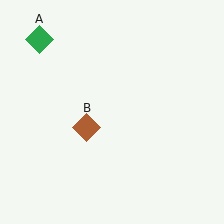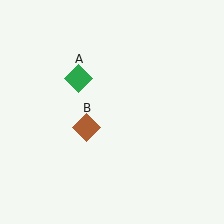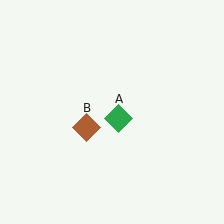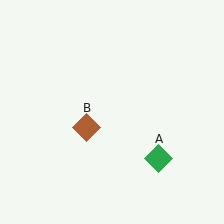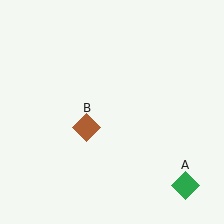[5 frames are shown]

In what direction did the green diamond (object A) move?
The green diamond (object A) moved down and to the right.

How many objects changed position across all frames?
1 object changed position: green diamond (object A).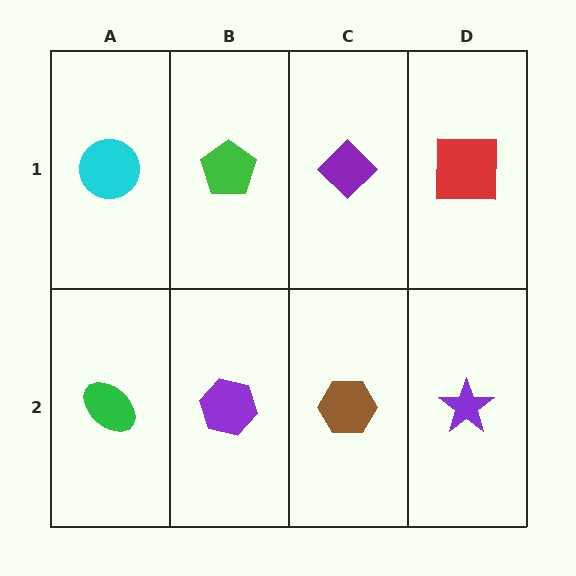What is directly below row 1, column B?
A purple hexagon.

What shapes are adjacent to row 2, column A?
A cyan circle (row 1, column A), a purple hexagon (row 2, column B).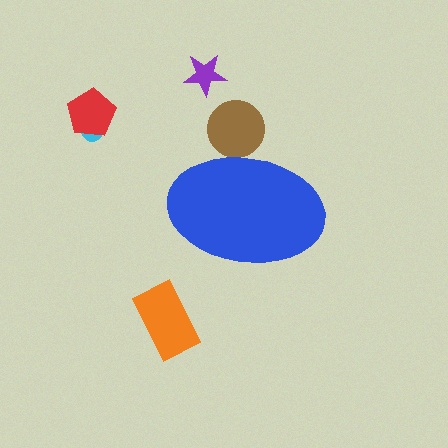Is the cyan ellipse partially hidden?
No, the cyan ellipse is fully visible.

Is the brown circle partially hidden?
Yes, the brown circle is partially hidden behind the blue ellipse.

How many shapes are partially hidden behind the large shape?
1 shape is partially hidden.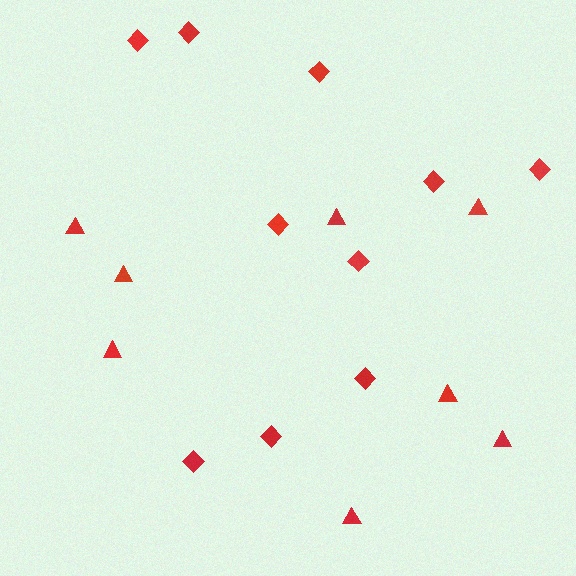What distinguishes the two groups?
There are 2 groups: one group of triangles (8) and one group of diamonds (10).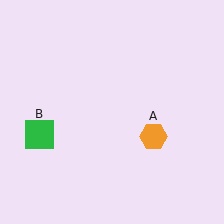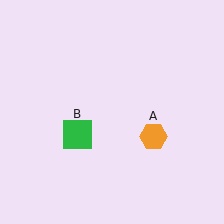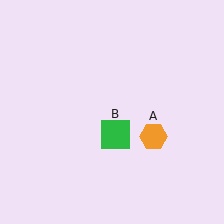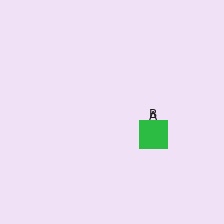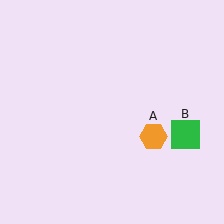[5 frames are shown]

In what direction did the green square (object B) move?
The green square (object B) moved right.